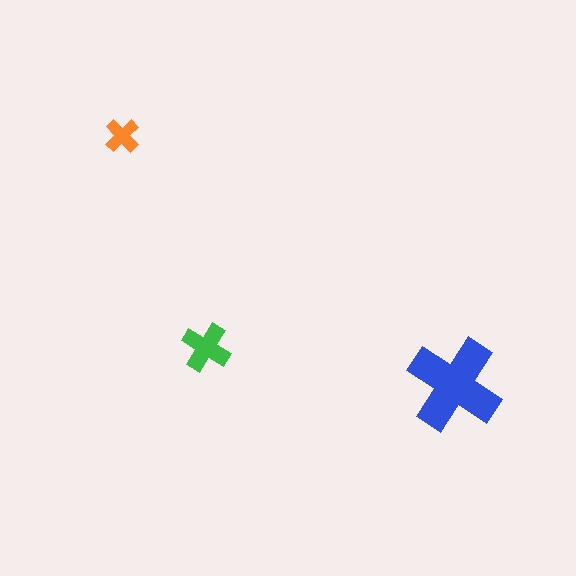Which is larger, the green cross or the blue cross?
The blue one.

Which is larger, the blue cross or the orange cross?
The blue one.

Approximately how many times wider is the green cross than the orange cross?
About 1.5 times wider.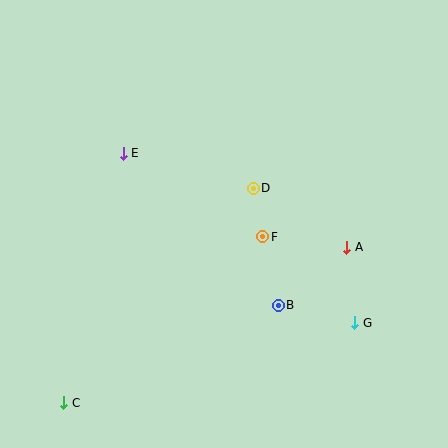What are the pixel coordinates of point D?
Point D is at (253, 188).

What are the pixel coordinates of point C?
Point C is at (64, 403).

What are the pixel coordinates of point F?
Point F is at (263, 237).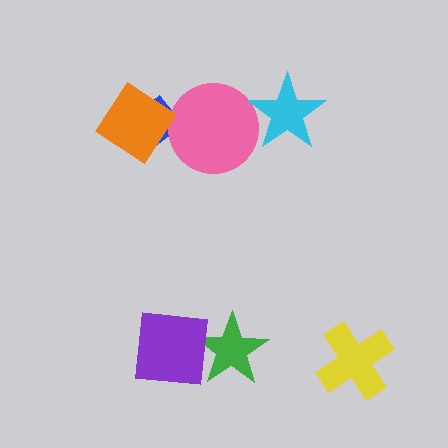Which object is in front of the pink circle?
The cyan star is in front of the pink circle.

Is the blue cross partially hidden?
Yes, it is partially covered by another shape.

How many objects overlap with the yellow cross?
0 objects overlap with the yellow cross.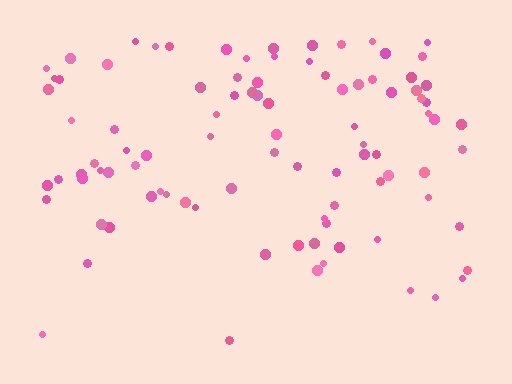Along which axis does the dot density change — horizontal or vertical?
Vertical.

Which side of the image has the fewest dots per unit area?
The bottom.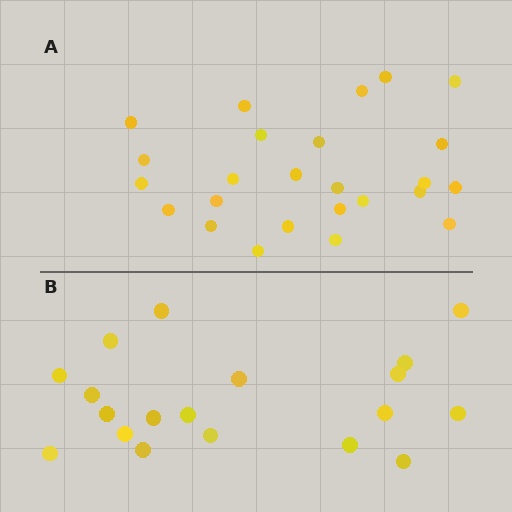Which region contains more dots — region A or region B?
Region A (the top region) has more dots.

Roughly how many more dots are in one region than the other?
Region A has about 6 more dots than region B.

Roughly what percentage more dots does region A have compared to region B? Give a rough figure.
About 30% more.